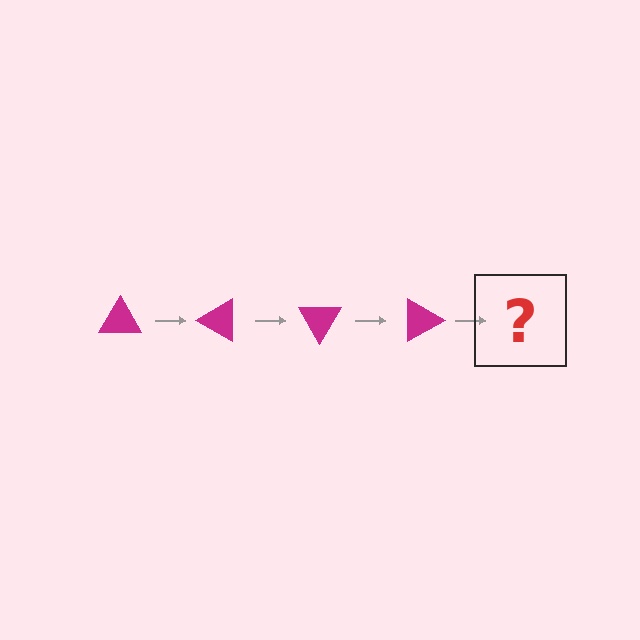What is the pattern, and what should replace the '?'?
The pattern is that the triangle rotates 30 degrees each step. The '?' should be a magenta triangle rotated 120 degrees.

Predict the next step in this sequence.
The next step is a magenta triangle rotated 120 degrees.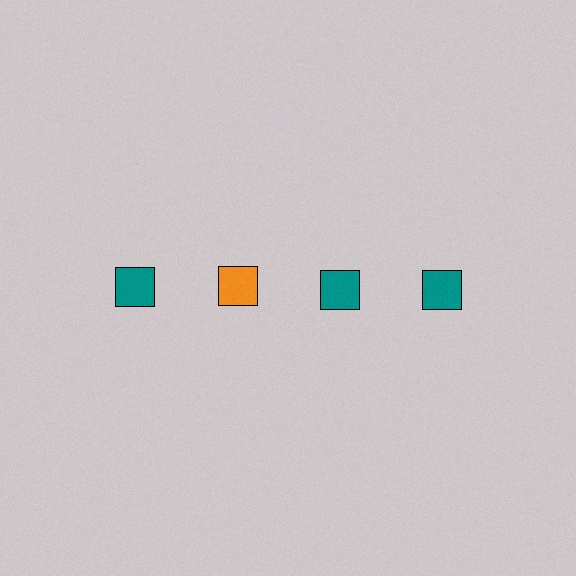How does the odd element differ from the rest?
It has a different color: orange instead of teal.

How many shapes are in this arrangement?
There are 4 shapes arranged in a grid pattern.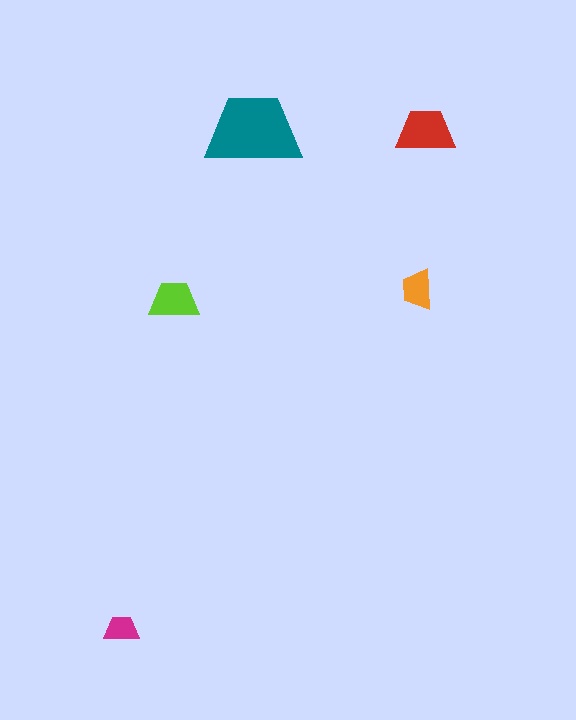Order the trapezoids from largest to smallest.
the teal one, the red one, the lime one, the orange one, the magenta one.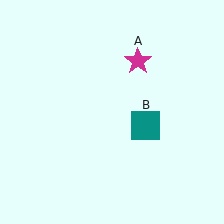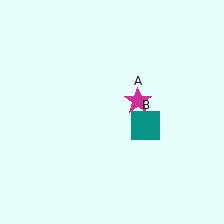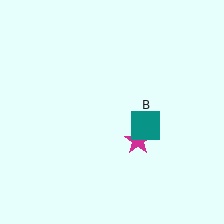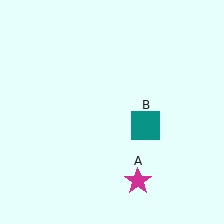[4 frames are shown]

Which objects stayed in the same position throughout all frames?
Teal square (object B) remained stationary.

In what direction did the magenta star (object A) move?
The magenta star (object A) moved down.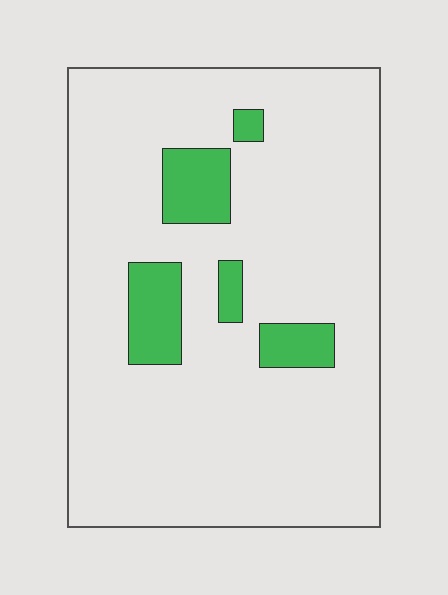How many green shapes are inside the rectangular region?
5.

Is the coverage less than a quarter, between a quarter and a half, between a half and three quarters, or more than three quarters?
Less than a quarter.